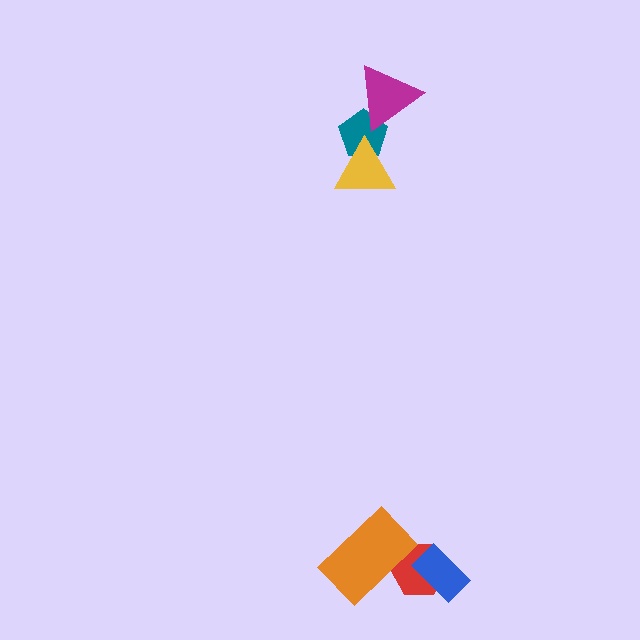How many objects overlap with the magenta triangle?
1 object overlaps with the magenta triangle.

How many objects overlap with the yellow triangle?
1 object overlaps with the yellow triangle.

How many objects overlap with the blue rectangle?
1 object overlaps with the blue rectangle.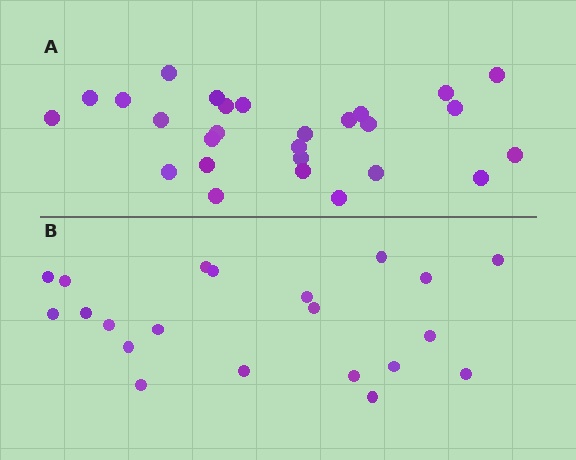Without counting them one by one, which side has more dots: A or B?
Region A (the top region) has more dots.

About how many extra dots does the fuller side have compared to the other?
Region A has about 6 more dots than region B.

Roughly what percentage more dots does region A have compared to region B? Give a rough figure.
About 30% more.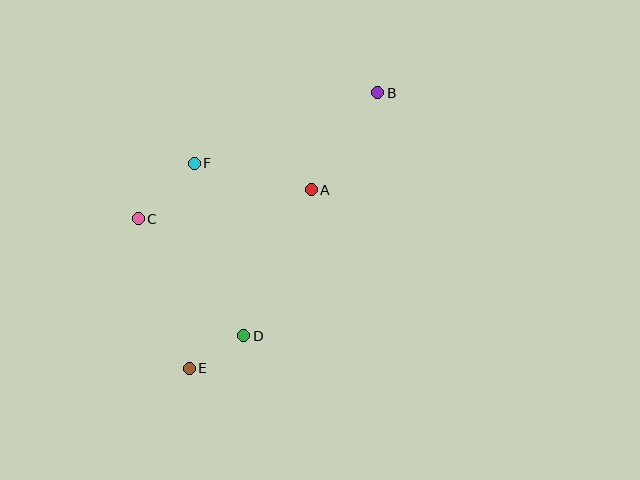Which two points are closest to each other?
Points D and E are closest to each other.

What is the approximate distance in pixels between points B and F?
The distance between B and F is approximately 197 pixels.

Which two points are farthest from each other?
Points B and E are farthest from each other.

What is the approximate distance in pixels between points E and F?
The distance between E and F is approximately 205 pixels.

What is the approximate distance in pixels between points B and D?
The distance between B and D is approximately 278 pixels.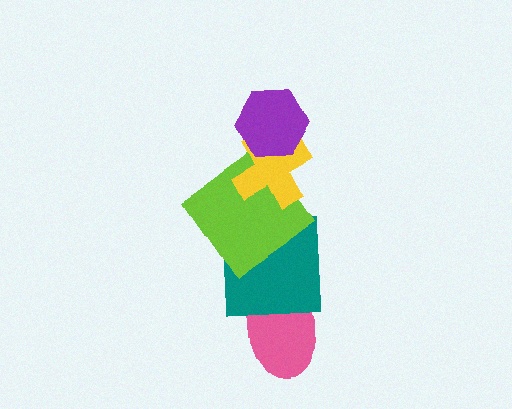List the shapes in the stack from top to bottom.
From top to bottom: the purple hexagon, the yellow cross, the lime diamond, the teal square, the pink ellipse.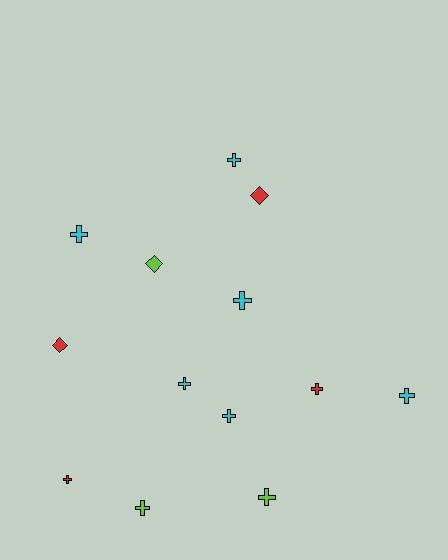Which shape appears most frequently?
Cross, with 10 objects.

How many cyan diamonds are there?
There are no cyan diamonds.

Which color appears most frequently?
Cyan, with 6 objects.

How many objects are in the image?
There are 13 objects.